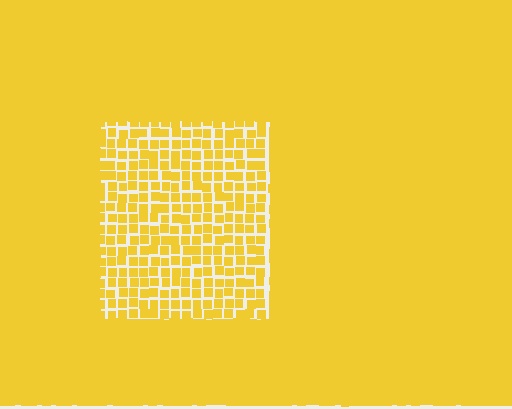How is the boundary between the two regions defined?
The boundary is defined by a change in element density (approximately 2.2x ratio). All elements are the same color, size, and shape.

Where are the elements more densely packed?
The elements are more densely packed outside the rectangle boundary.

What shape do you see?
I see a rectangle.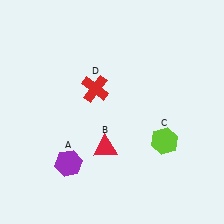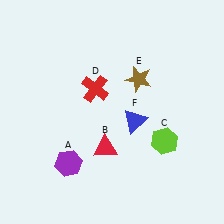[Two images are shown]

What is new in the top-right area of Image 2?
A brown star (E) was added in the top-right area of Image 2.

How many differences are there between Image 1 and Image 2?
There are 2 differences between the two images.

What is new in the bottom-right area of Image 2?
A blue triangle (F) was added in the bottom-right area of Image 2.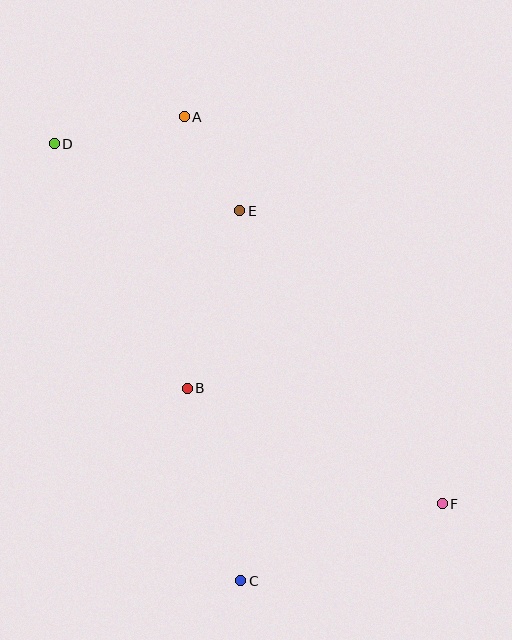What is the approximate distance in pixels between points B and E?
The distance between B and E is approximately 185 pixels.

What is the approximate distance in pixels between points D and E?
The distance between D and E is approximately 197 pixels.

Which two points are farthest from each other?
Points D and F are farthest from each other.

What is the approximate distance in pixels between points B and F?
The distance between B and F is approximately 280 pixels.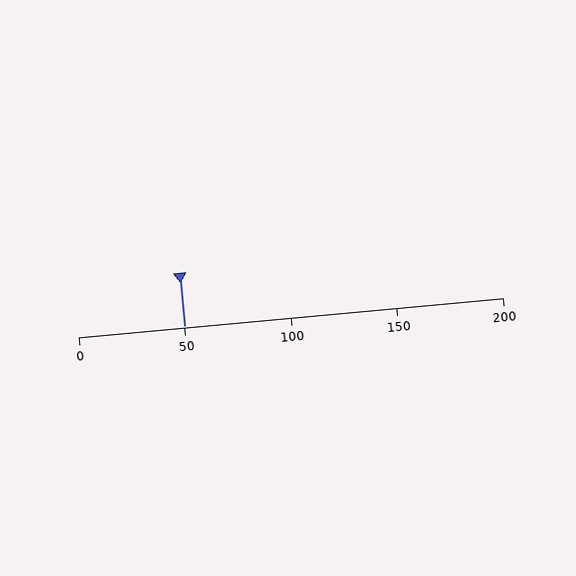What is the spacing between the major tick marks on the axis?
The major ticks are spaced 50 apart.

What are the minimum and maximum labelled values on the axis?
The axis runs from 0 to 200.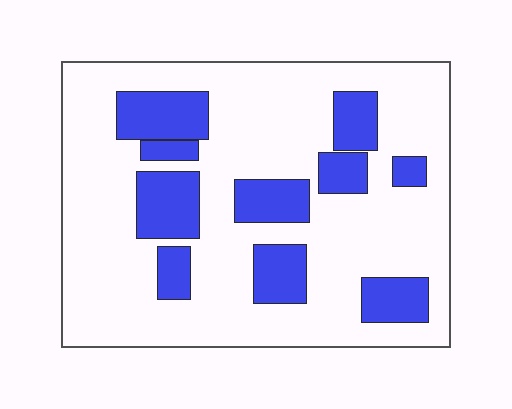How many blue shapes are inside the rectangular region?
10.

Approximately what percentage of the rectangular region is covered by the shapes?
Approximately 25%.